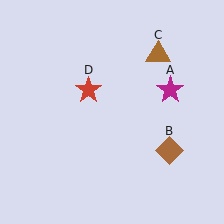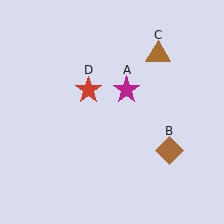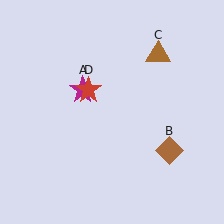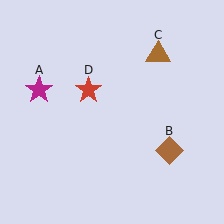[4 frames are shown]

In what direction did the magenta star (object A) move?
The magenta star (object A) moved left.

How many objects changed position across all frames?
1 object changed position: magenta star (object A).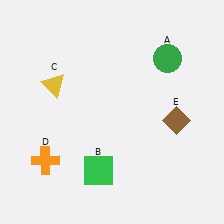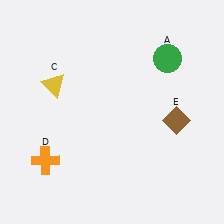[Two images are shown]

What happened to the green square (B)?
The green square (B) was removed in Image 2. It was in the bottom-left area of Image 1.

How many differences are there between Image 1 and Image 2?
There is 1 difference between the two images.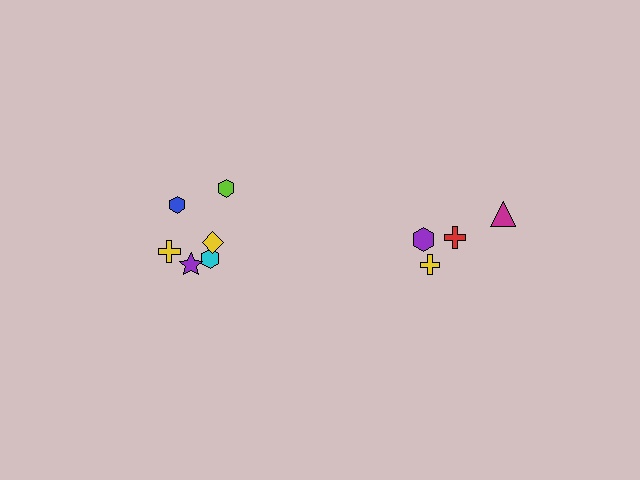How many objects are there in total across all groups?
There are 10 objects.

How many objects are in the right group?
There are 4 objects.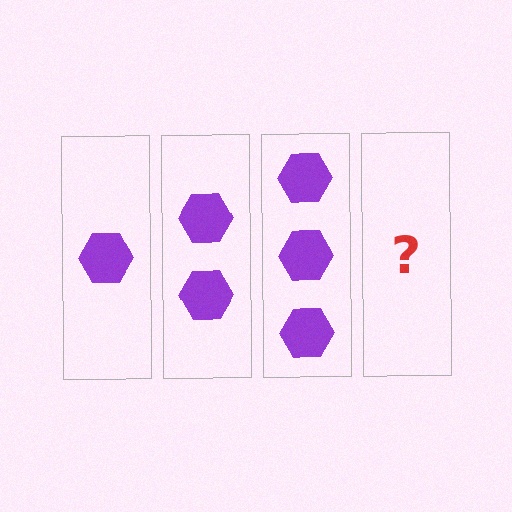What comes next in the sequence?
The next element should be 4 hexagons.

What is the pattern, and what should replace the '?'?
The pattern is that each step adds one more hexagon. The '?' should be 4 hexagons.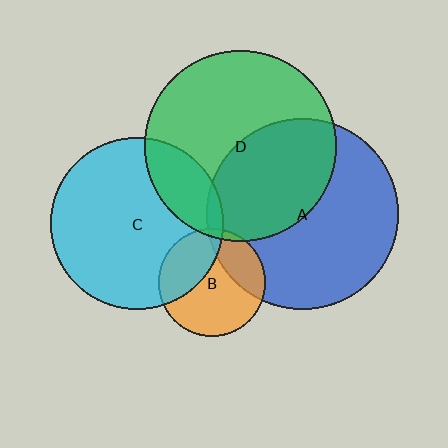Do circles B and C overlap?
Yes.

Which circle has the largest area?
Circle D (green).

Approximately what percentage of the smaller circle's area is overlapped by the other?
Approximately 35%.